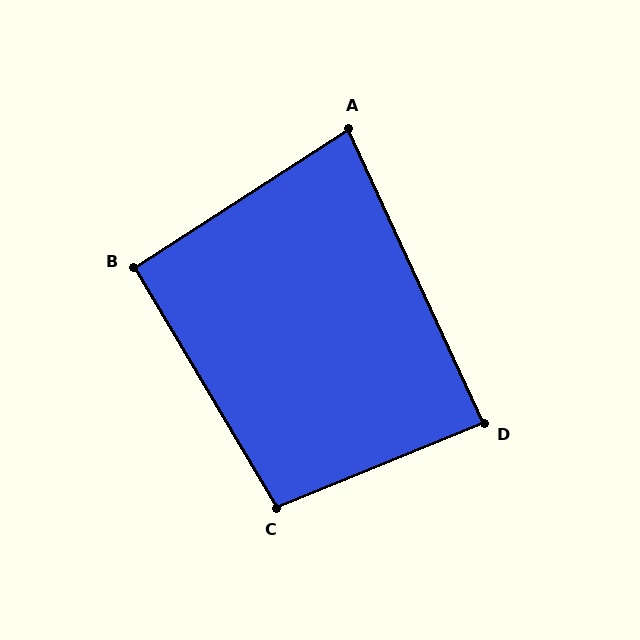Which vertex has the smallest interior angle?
A, at approximately 82 degrees.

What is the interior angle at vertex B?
Approximately 92 degrees (approximately right).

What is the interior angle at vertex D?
Approximately 88 degrees (approximately right).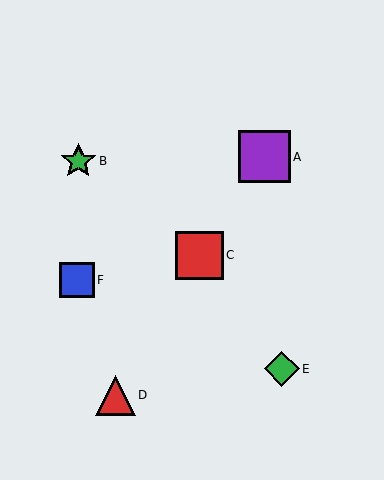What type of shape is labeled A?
Shape A is a purple square.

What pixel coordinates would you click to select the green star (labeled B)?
Click at (78, 161) to select the green star B.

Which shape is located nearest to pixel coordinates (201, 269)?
The red square (labeled C) at (199, 255) is nearest to that location.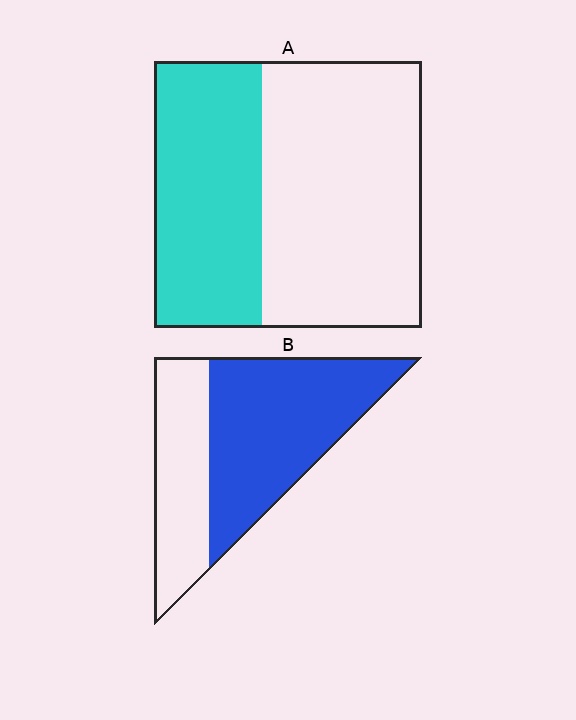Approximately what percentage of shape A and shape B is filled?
A is approximately 40% and B is approximately 65%.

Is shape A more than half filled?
No.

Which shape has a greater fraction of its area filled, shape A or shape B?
Shape B.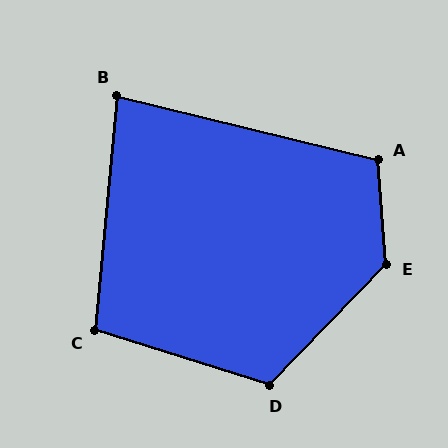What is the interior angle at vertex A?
Approximately 108 degrees (obtuse).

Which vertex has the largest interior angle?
E, at approximately 131 degrees.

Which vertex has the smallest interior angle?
B, at approximately 82 degrees.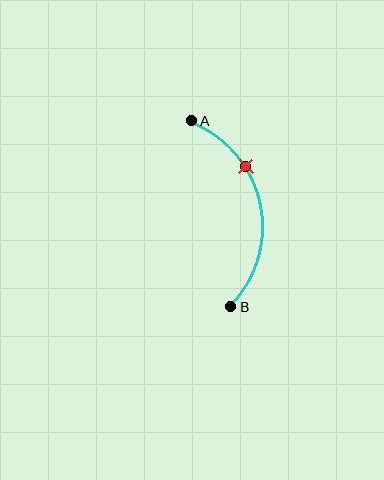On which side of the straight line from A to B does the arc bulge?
The arc bulges to the right of the straight line connecting A and B.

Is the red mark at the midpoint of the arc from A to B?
No. The red mark lies on the arc but is closer to endpoint A. The arc midpoint would be at the point on the curve equidistant along the arc from both A and B.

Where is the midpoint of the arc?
The arc midpoint is the point on the curve farthest from the straight line joining A and B. It sits to the right of that line.